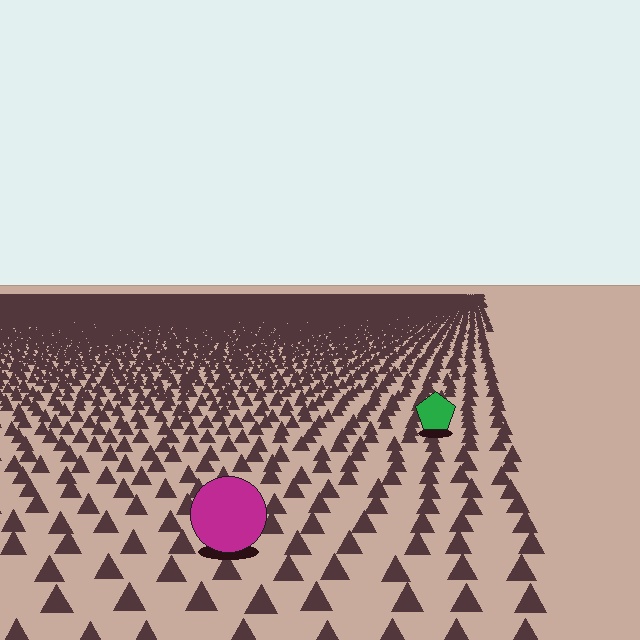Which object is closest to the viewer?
The magenta circle is closest. The texture marks near it are larger and more spread out.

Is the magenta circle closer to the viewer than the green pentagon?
Yes. The magenta circle is closer — you can tell from the texture gradient: the ground texture is coarser near it.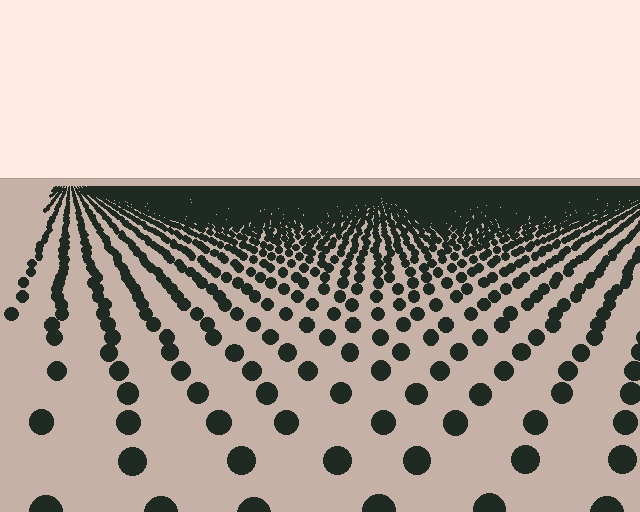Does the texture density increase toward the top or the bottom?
Density increases toward the top.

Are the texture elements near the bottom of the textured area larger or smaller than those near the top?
Larger. Near the bottom, elements are closer to the viewer and appear at a bigger on-screen size.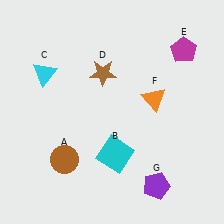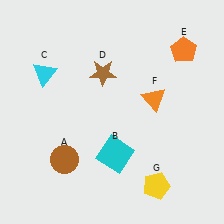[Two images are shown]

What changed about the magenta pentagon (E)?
In Image 1, E is magenta. In Image 2, it changed to orange.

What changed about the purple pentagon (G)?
In Image 1, G is purple. In Image 2, it changed to yellow.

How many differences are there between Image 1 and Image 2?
There are 2 differences between the two images.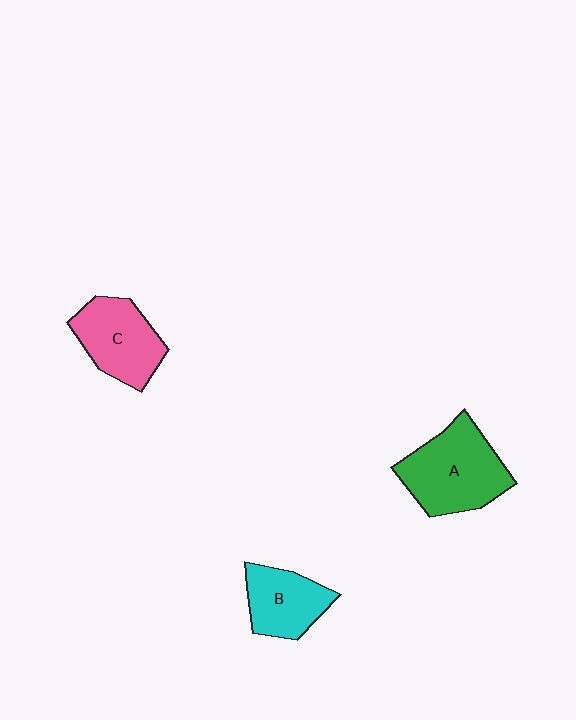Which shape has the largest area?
Shape A (green).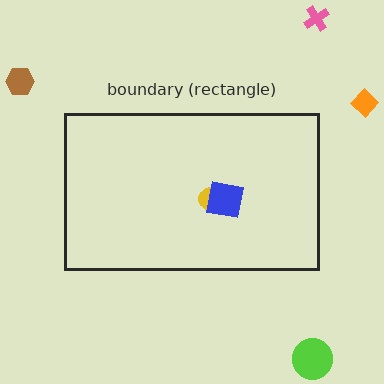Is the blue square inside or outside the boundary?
Inside.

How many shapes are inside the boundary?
2 inside, 4 outside.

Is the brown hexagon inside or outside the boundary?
Outside.